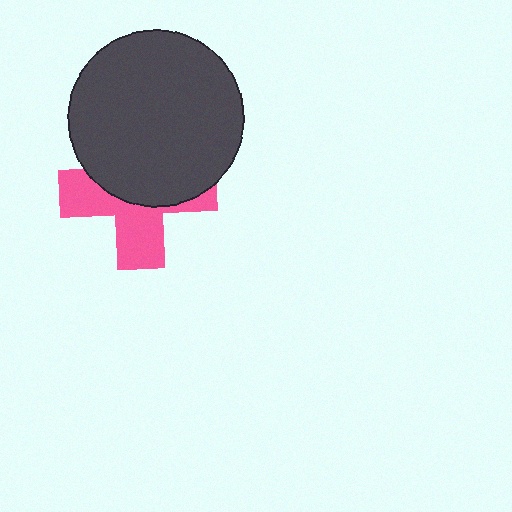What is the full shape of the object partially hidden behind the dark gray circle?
The partially hidden object is a pink cross.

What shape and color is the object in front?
The object in front is a dark gray circle.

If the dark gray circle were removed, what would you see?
You would see the complete pink cross.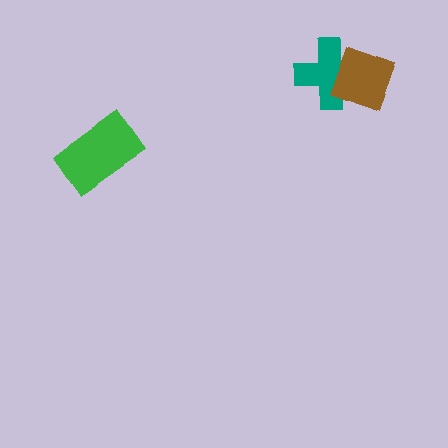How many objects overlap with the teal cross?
1 object overlaps with the teal cross.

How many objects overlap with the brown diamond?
1 object overlaps with the brown diamond.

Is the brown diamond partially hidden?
No, no other shape covers it.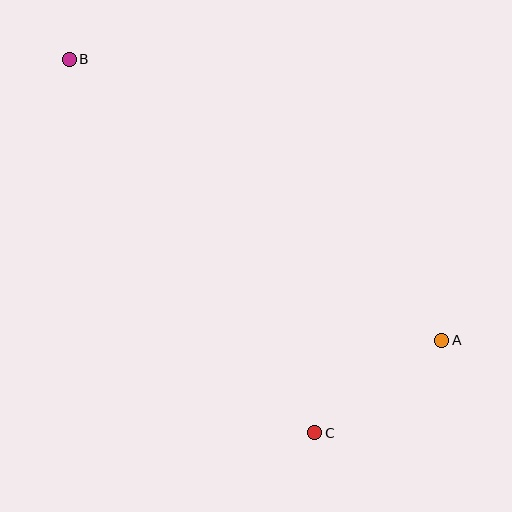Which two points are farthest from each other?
Points A and B are farthest from each other.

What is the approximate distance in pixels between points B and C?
The distance between B and C is approximately 447 pixels.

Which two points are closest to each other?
Points A and C are closest to each other.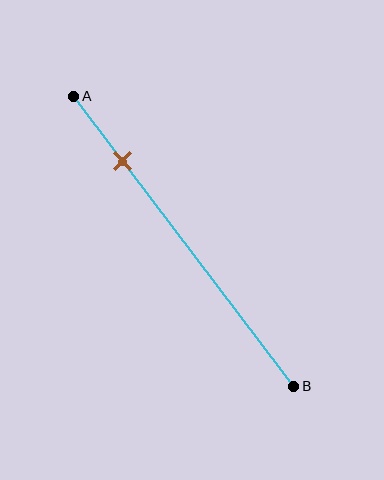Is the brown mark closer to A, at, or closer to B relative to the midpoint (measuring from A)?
The brown mark is closer to point A than the midpoint of segment AB.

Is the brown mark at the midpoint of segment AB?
No, the mark is at about 20% from A, not at the 50% midpoint.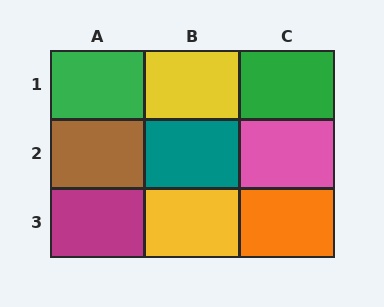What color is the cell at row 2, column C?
Pink.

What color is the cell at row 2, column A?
Brown.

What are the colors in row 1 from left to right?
Green, yellow, green.